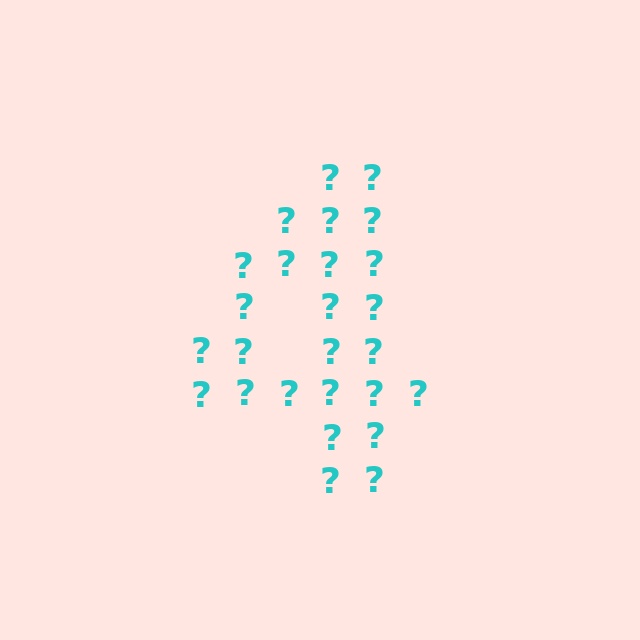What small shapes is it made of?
It is made of small question marks.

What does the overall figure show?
The overall figure shows the digit 4.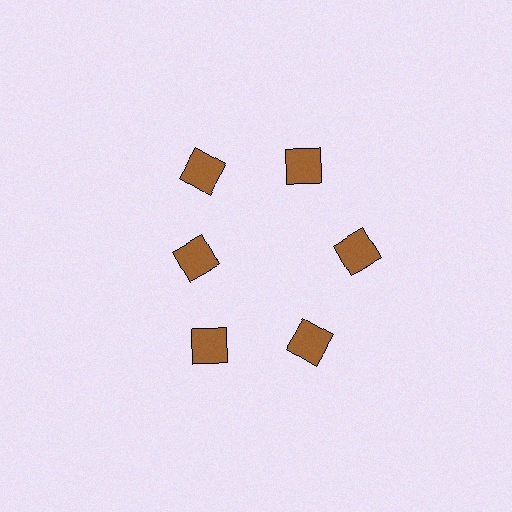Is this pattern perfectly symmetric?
No. The 6 brown diamonds are arranged in a ring, but one element near the 9 o'clock position is pulled inward toward the center, breaking the 6-fold rotational symmetry.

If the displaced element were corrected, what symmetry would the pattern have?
It would have 6-fold rotational symmetry — the pattern would map onto itself every 60 degrees.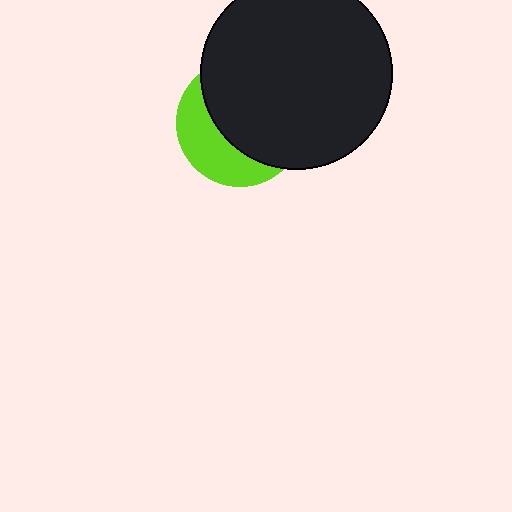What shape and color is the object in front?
The object in front is a black circle.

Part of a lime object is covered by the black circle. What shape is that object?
It is a circle.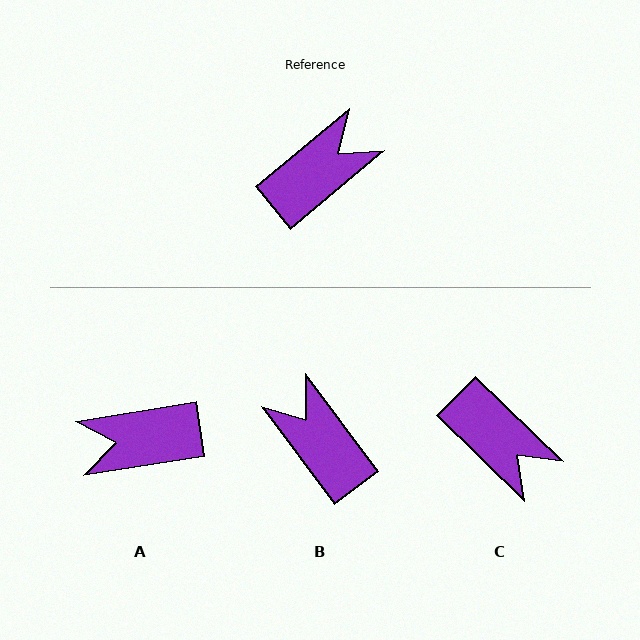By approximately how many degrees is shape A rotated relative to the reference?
Approximately 149 degrees counter-clockwise.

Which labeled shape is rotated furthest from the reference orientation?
A, about 149 degrees away.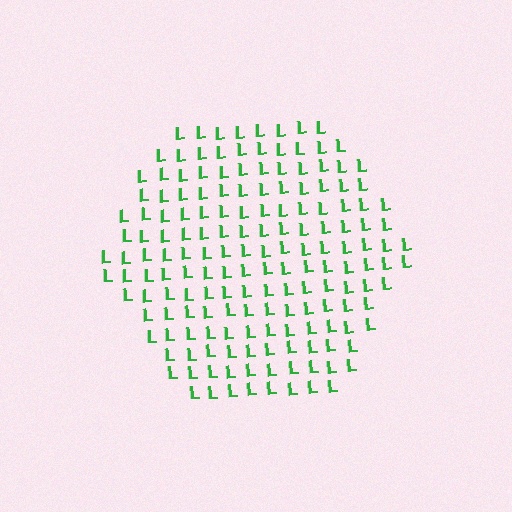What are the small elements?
The small elements are letter L's.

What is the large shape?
The large shape is a hexagon.